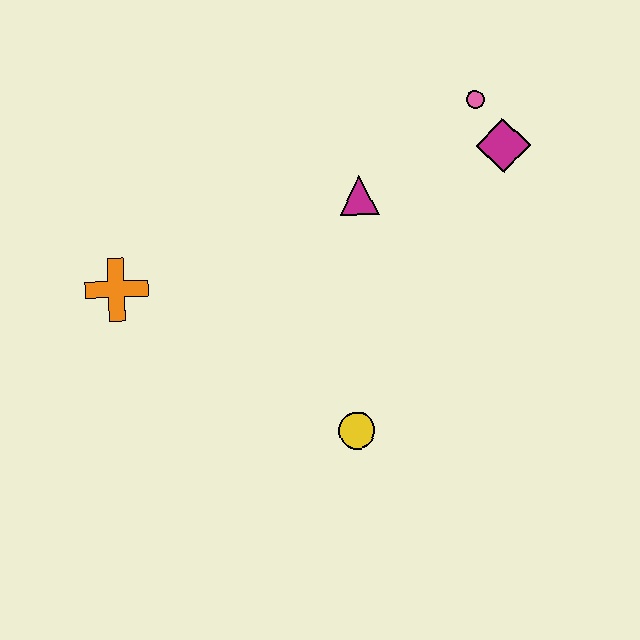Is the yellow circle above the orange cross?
No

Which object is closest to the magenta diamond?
The pink circle is closest to the magenta diamond.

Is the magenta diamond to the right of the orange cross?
Yes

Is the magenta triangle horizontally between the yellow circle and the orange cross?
No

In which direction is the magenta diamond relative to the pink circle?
The magenta diamond is below the pink circle.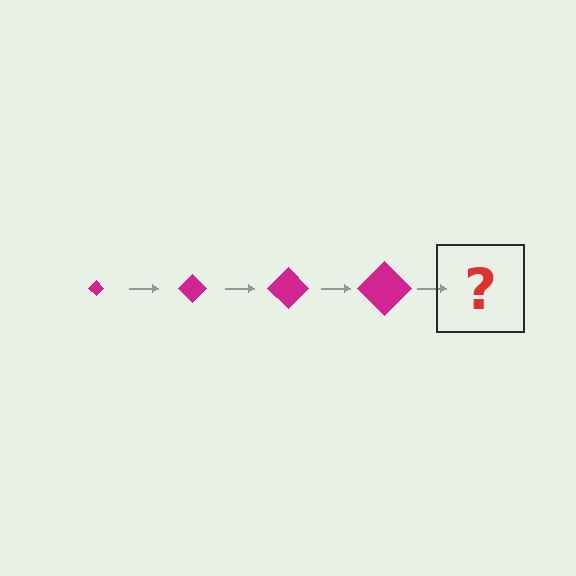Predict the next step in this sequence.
The next step is a magenta diamond, larger than the previous one.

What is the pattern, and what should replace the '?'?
The pattern is that the diamond gets progressively larger each step. The '?' should be a magenta diamond, larger than the previous one.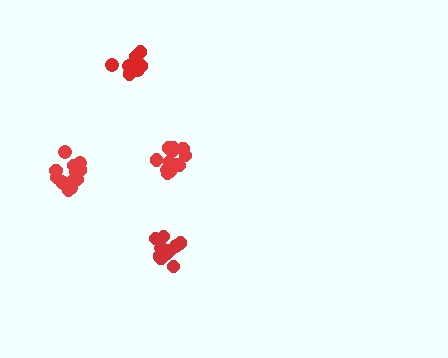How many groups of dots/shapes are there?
There are 4 groups.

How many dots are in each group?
Group 1: 9 dots, Group 2: 11 dots, Group 3: 13 dots, Group 4: 15 dots (48 total).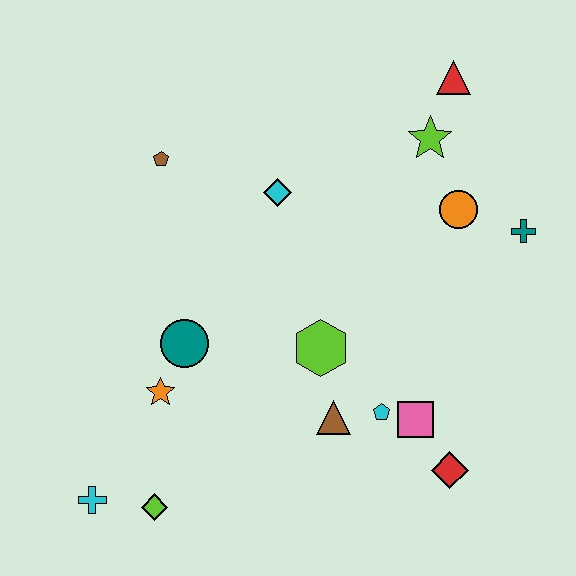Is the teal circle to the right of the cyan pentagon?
No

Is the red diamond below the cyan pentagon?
Yes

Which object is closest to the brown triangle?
The cyan pentagon is closest to the brown triangle.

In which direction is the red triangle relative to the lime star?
The red triangle is above the lime star.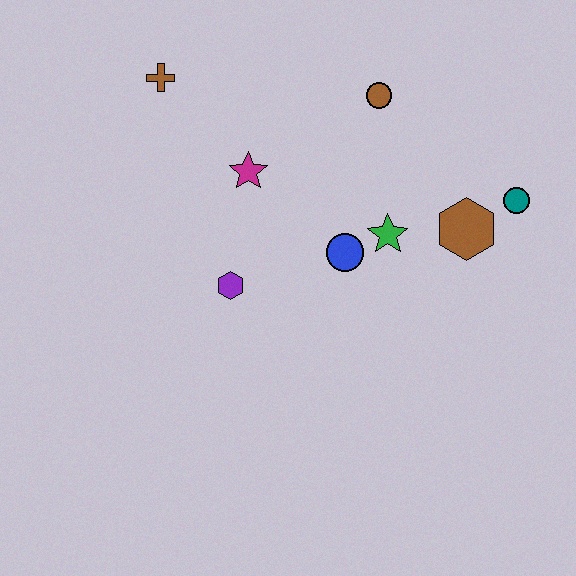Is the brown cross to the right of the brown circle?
No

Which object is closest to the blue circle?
The green star is closest to the blue circle.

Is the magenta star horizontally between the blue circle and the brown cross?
Yes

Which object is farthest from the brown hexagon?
The brown cross is farthest from the brown hexagon.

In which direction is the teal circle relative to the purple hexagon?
The teal circle is to the right of the purple hexagon.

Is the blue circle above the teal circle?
No